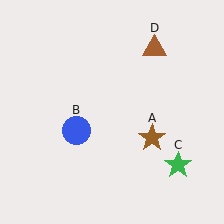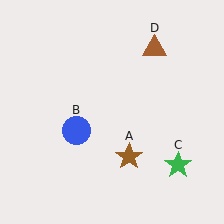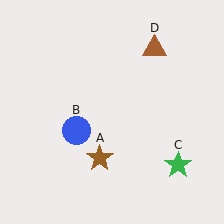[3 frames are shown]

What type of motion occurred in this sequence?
The brown star (object A) rotated clockwise around the center of the scene.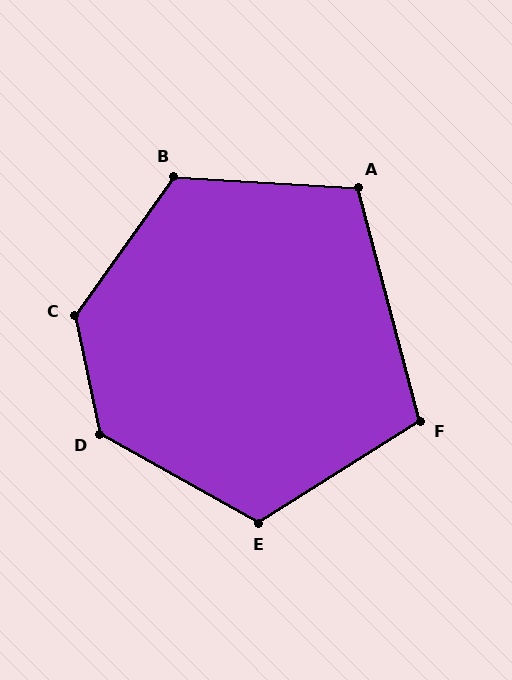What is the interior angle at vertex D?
Approximately 131 degrees (obtuse).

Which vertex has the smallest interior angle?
F, at approximately 107 degrees.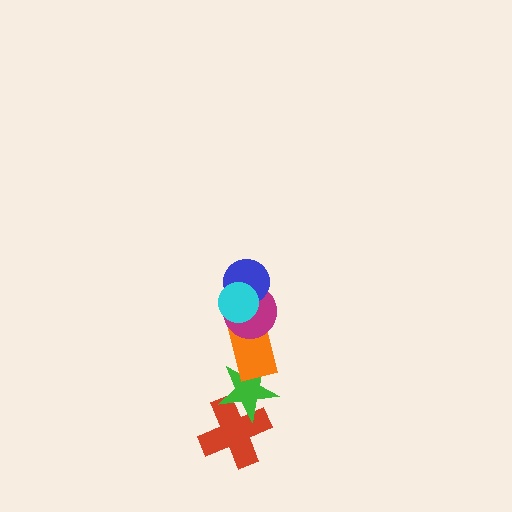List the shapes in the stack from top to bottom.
From top to bottom: the cyan circle, the blue circle, the magenta circle, the orange rectangle, the green star, the red cross.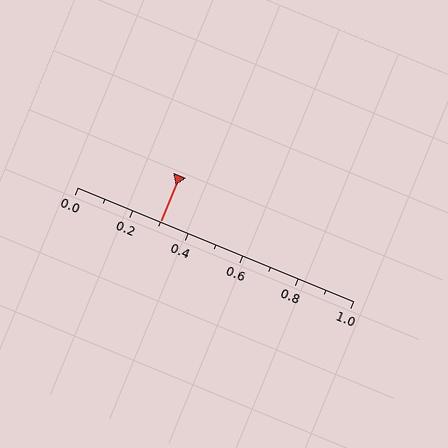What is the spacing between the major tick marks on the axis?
The major ticks are spaced 0.2 apart.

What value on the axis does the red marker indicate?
The marker indicates approximately 0.3.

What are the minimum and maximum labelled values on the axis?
The axis runs from 0.0 to 1.0.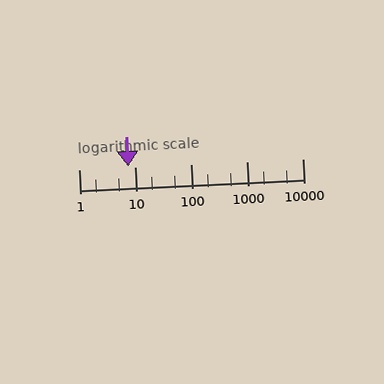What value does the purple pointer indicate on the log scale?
The pointer indicates approximately 7.7.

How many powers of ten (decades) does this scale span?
The scale spans 4 decades, from 1 to 10000.